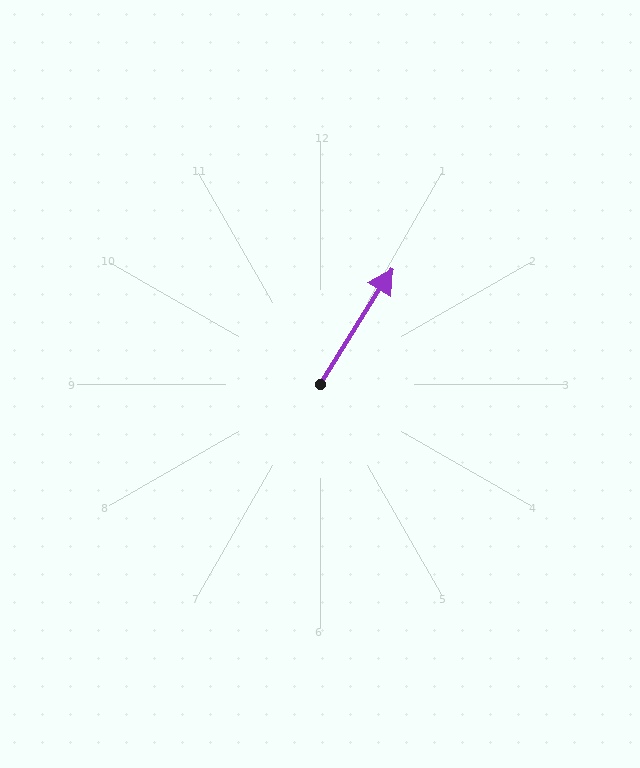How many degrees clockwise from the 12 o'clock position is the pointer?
Approximately 32 degrees.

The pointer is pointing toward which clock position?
Roughly 1 o'clock.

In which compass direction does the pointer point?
Northeast.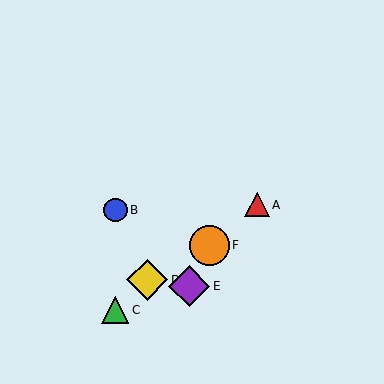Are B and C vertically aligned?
Yes, both are at x≈115.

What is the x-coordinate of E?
Object E is at x≈189.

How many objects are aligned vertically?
2 objects (B, C) are aligned vertically.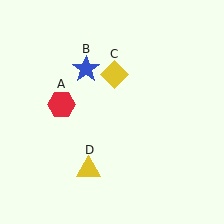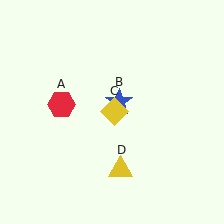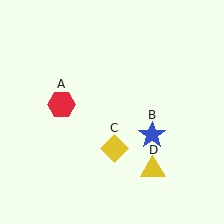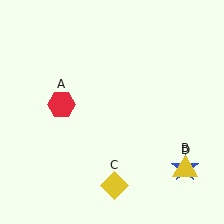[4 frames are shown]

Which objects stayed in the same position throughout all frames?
Red hexagon (object A) remained stationary.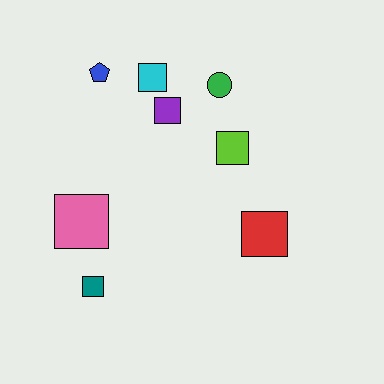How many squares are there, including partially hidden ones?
There are 6 squares.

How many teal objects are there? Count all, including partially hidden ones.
There is 1 teal object.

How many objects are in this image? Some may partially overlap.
There are 8 objects.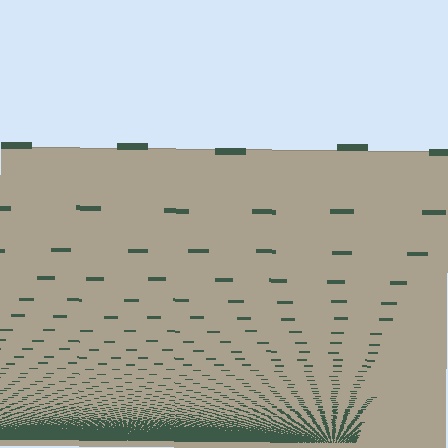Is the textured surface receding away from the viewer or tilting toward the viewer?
The surface appears to tilt toward the viewer. Texture elements get larger and sparser toward the top.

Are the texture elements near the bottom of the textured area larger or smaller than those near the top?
Smaller. The gradient is inverted — elements near the bottom are smaller and denser.